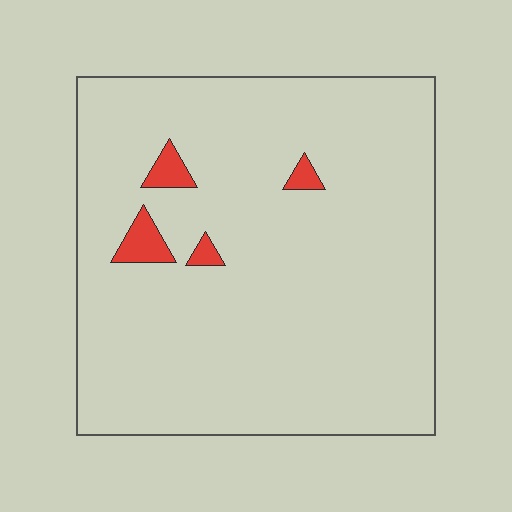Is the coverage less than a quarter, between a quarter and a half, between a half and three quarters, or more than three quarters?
Less than a quarter.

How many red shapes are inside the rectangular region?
4.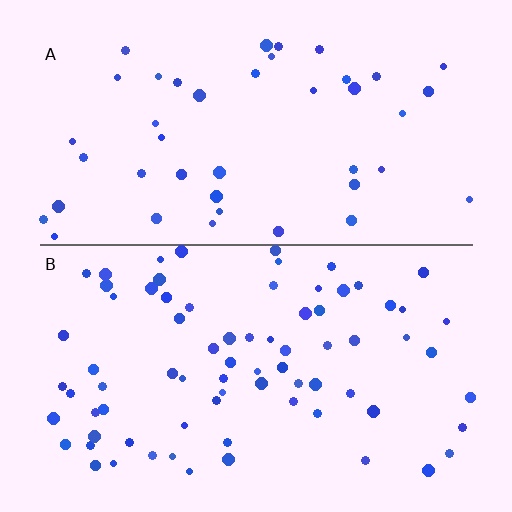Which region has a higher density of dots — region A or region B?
B (the bottom).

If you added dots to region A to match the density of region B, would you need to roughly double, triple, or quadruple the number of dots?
Approximately double.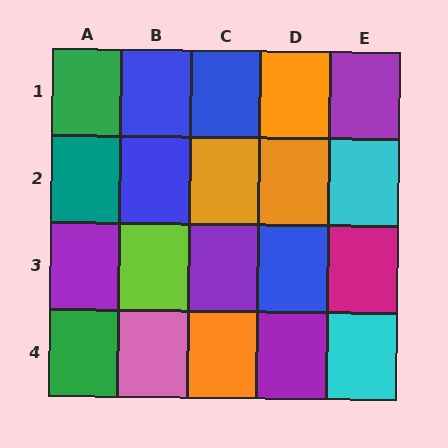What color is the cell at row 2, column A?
Teal.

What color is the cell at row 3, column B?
Lime.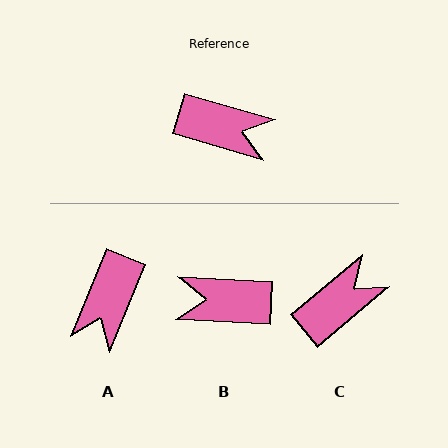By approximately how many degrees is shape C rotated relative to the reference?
Approximately 56 degrees counter-clockwise.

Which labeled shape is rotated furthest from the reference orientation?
B, about 167 degrees away.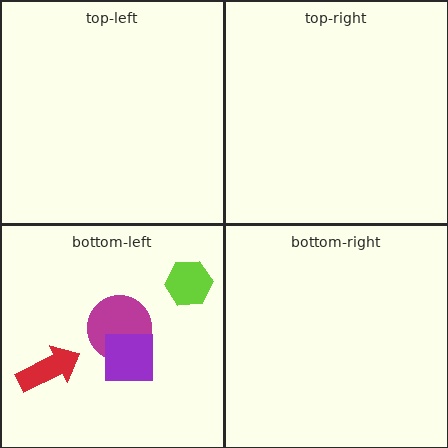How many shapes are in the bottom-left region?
4.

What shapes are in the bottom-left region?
The lime hexagon, the red arrow, the magenta circle, the purple square.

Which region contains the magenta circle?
The bottom-left region.